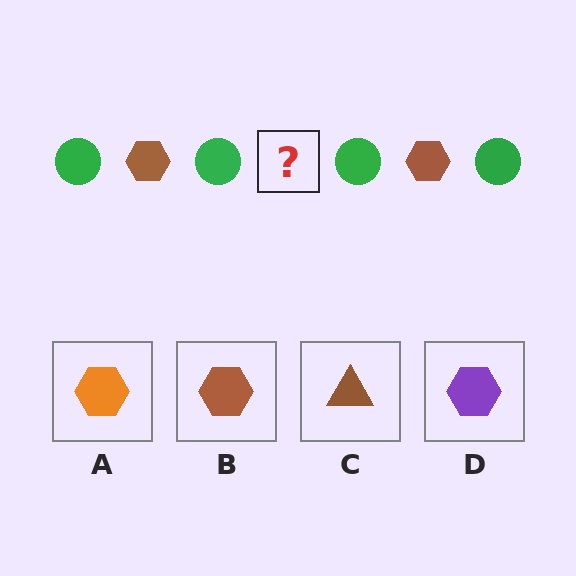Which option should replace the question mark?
Option B.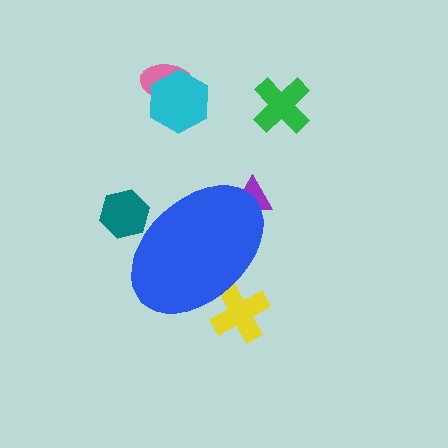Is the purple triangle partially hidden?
Yes, the purple triangle is partially hidden behind the blue ellipse.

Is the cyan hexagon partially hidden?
No, the cyan hexagon is fully visible.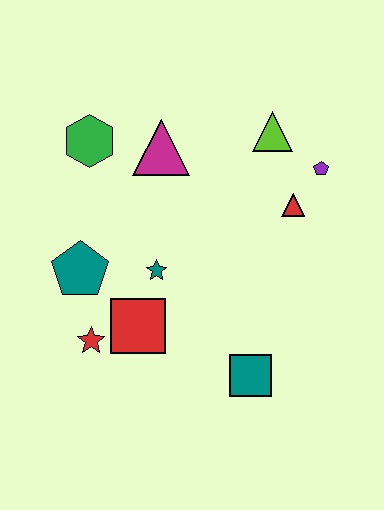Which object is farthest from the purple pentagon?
The red star is farthest from the purple pentagon.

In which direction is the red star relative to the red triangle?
The red star is to the left of the red triangle.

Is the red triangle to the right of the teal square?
Yes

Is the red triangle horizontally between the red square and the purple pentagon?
Yes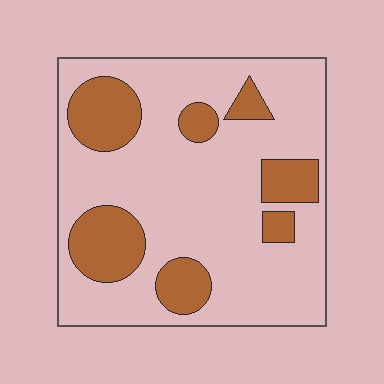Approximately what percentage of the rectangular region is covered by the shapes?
Approximately 25%.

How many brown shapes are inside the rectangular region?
7.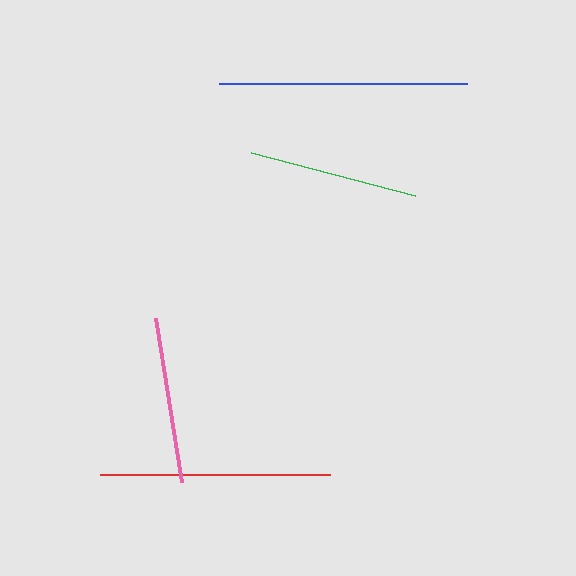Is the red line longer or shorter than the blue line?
The blue line is longer than the red line.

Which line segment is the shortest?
The pink line is the shortest at approximately 166 pixels.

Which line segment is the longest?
The blue line is the longest at approximately 248 pixels.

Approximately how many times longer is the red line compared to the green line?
The red line is approximately 1.4 times the length of the green line.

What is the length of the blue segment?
The blue segment is approximately 248 pixels long.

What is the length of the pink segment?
The pink segment is approximately 166 pixels long.